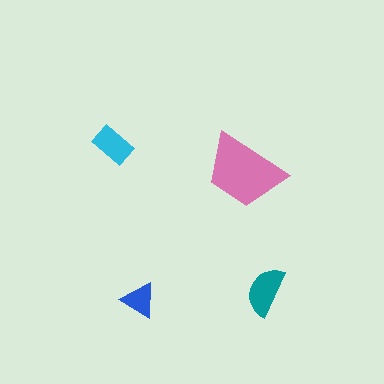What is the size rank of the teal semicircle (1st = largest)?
2nd.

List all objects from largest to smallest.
The pink trapezoid, the teal semicircle, the cyan rectangle, the blue triangle.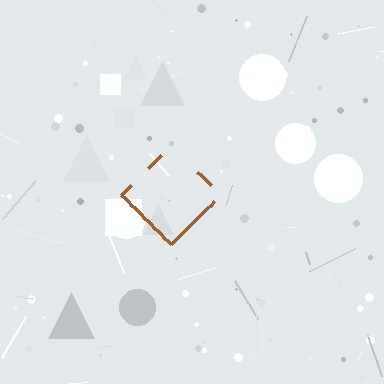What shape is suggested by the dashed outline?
The dashed outline suggests a diamond.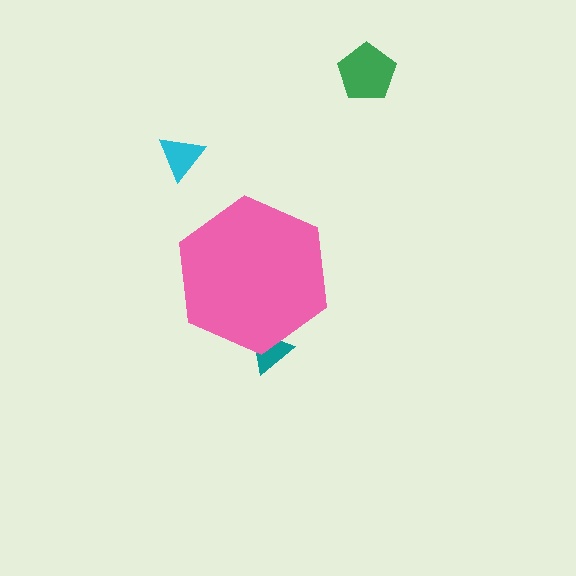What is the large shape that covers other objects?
A pink hexagon.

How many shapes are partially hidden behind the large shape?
1 shape is partially hidden.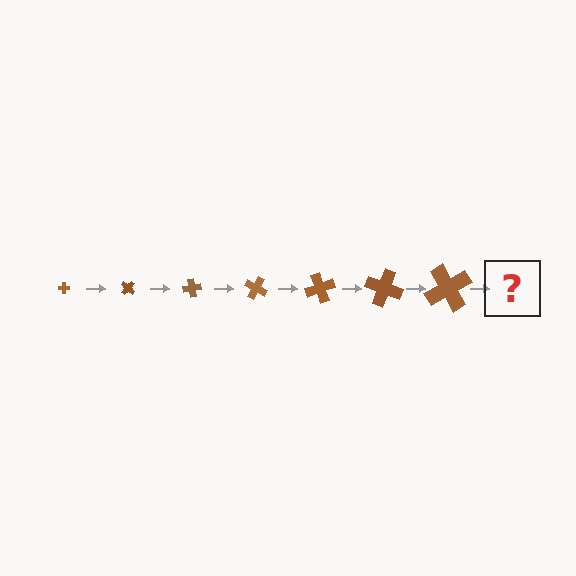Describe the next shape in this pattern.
It should be a cross, larger than the previous one and rotated 280 degrees from the start.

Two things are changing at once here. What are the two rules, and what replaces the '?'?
The two rules are that the cross grows larger each step and it rotates 40 degrees each step. The '?' should be a cross, larger than the previous one and rotated 280 degrees from the start.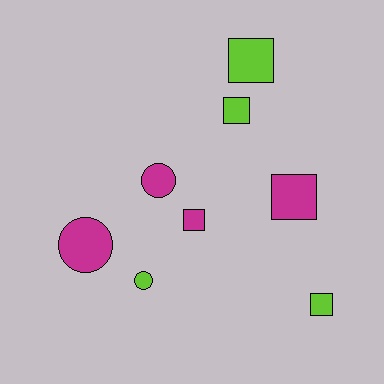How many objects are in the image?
There are 8 objects.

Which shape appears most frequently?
Square, with 5 objects.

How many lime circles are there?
There is 1 lime circle.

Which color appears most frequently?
Lime, with 4 objects.